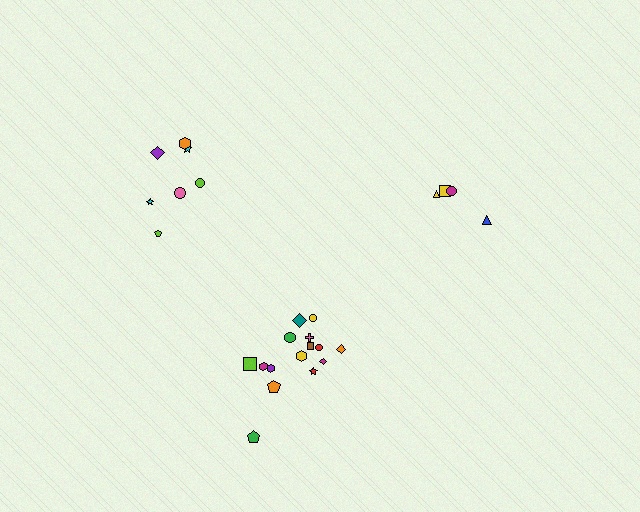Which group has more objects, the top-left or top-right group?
The top-left group.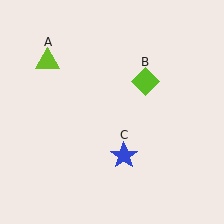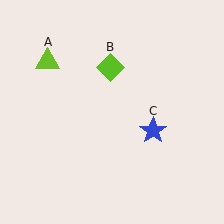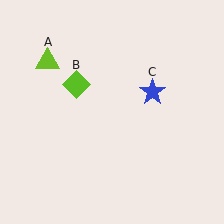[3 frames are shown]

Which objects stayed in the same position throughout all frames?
Lime triangle (object A) remained stationary.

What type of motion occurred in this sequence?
The lime diamond (object B), blue star (object C) rotated counterclockwise around the center of the scene.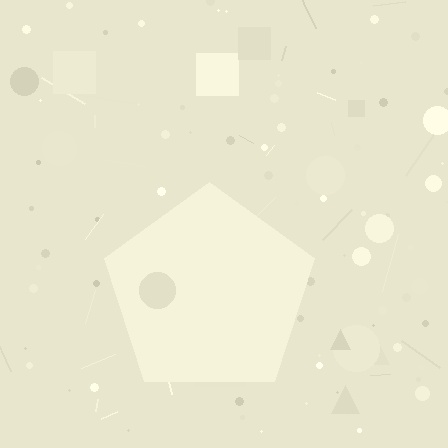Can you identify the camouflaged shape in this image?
The camouflaged shape is a pentagon.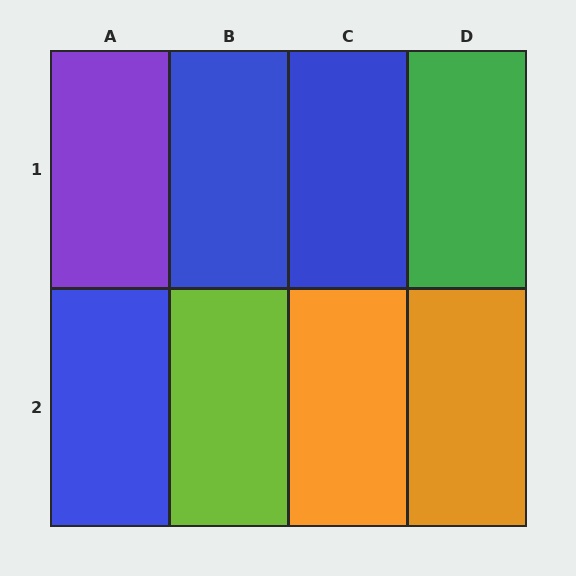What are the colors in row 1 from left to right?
Purple, blue, blue, green.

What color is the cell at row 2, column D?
Orange.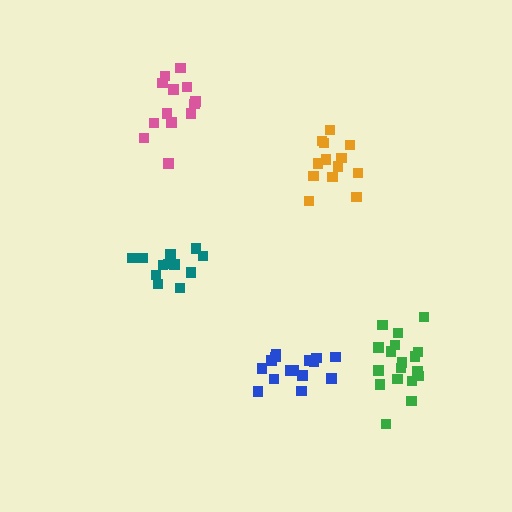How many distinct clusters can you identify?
There are 5 distinct clusters.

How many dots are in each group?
Group 1: 13 dots, Group 2: 16 dots, Group 3: 18 dots, Group 4: 13 dots, Group 5: 14 dots (74 total).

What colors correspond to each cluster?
The clusters are colored: teal, blue, green, orange, pink.